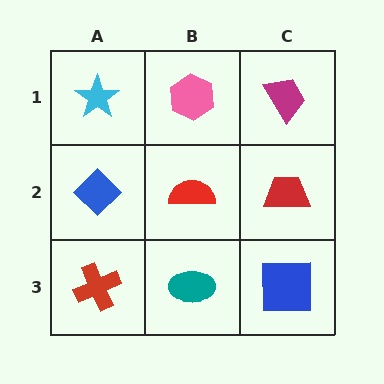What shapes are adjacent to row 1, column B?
A red semicircle (row 2, column B), a cyan star (row 1, column A), a magenta trapezoid (row 1, column C).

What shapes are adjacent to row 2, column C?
A magenta trapezoid (row 1, column C), a blue square (row 3, column C), a red semicircle (row 2, column B).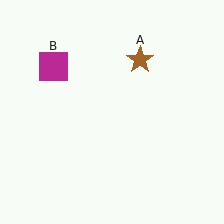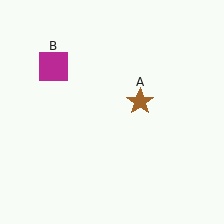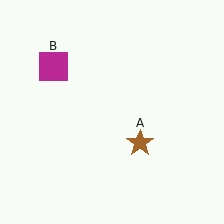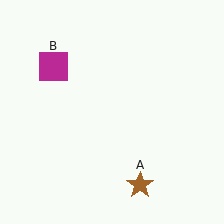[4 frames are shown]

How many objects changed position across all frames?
1 object changed position: brown star (object A).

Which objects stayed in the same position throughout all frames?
Magenta square (object B) remained stationary.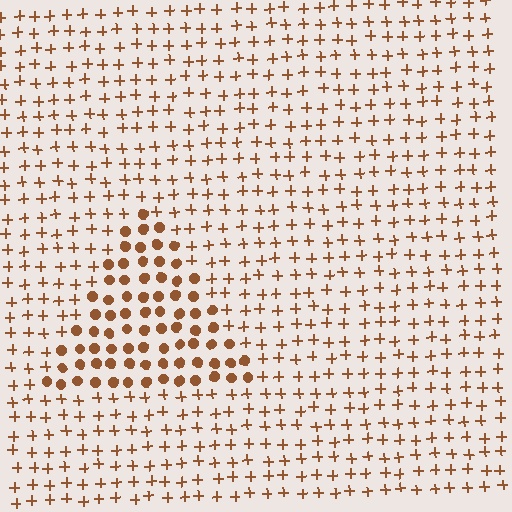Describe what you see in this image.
The image is filled with small brown elements arranged in a uniform grid. A triangle-shaped region contains circles, while the surrounding area contains plus signs. The boundary is defined purely by the change in element shape.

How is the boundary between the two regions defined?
The boundary is defined by a change in element shape: circles inside vs. plus signs outside. All elements share the same color and spacing.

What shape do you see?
I see a triangle.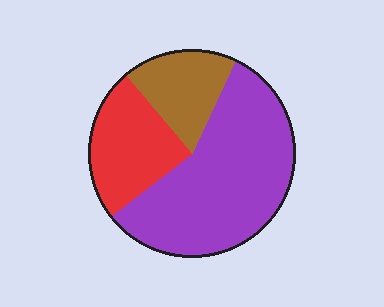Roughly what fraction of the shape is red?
Red covers 24% of the shape.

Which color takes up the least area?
Brown, at roughly 20%.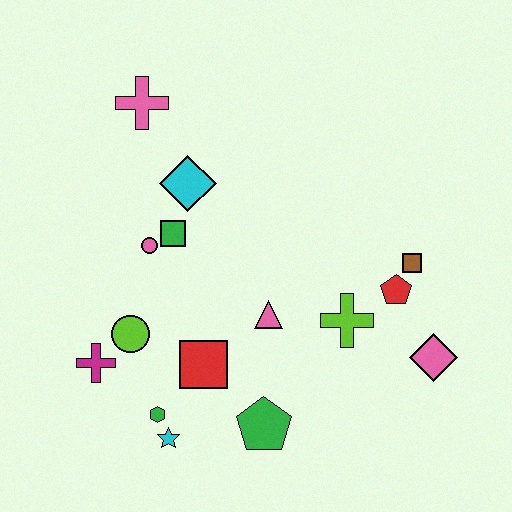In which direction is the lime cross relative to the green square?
The lime cross is to the right of the green square.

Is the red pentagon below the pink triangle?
No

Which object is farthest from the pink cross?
The pink diamond is farthest from the pink cross.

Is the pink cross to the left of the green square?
Yes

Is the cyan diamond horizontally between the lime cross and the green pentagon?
No